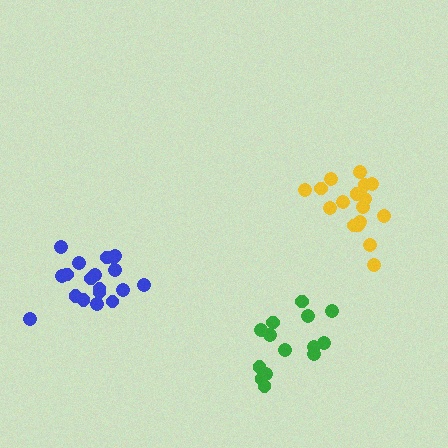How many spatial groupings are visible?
There are 3 spatial groupings.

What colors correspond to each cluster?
The clusters are colored: blue, green, yellow.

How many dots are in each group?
Group 1: 19 dots, Group 2: 14 dots, Group 3: 17 dots (50 total).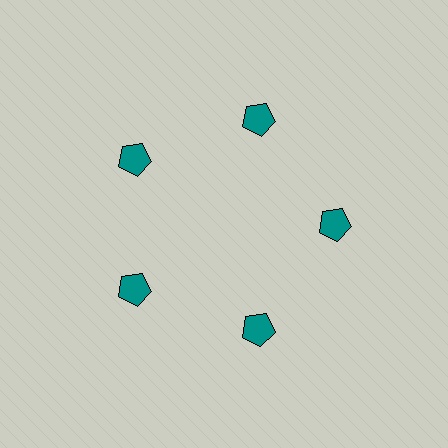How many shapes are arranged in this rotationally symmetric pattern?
There are 5 shapes, arranged in 5 groups of 1.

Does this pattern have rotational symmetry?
Yes, this pattern has 5-fold rotational symmetry. It looks the same after rotating 72 degrees around the center.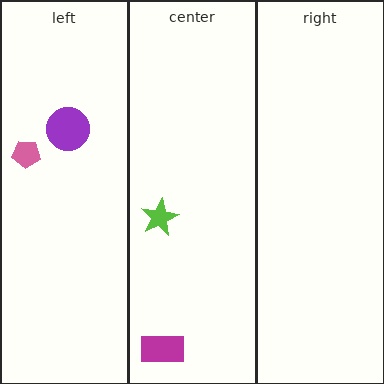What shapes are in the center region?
The lime star, the magenta rectangle.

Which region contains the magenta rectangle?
The center region.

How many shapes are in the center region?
2.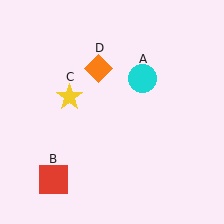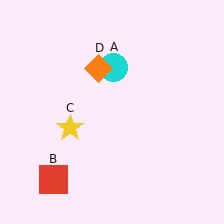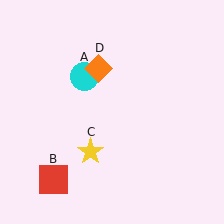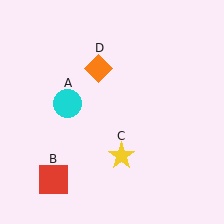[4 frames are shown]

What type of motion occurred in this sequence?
The cyan circle (object A), yellow star (object C) rotated counterclockwise around the center of the scene.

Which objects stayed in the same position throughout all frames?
Red square (object B) and orange diamond (object D) remained stationary.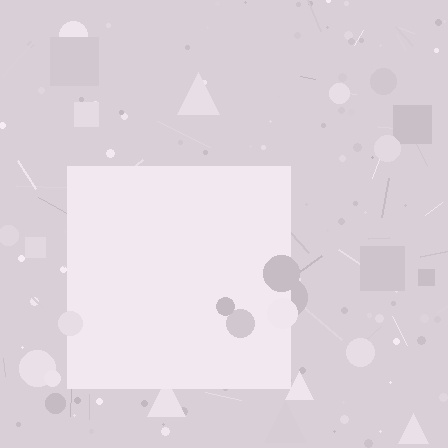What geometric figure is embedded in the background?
A square is embedded in the background.